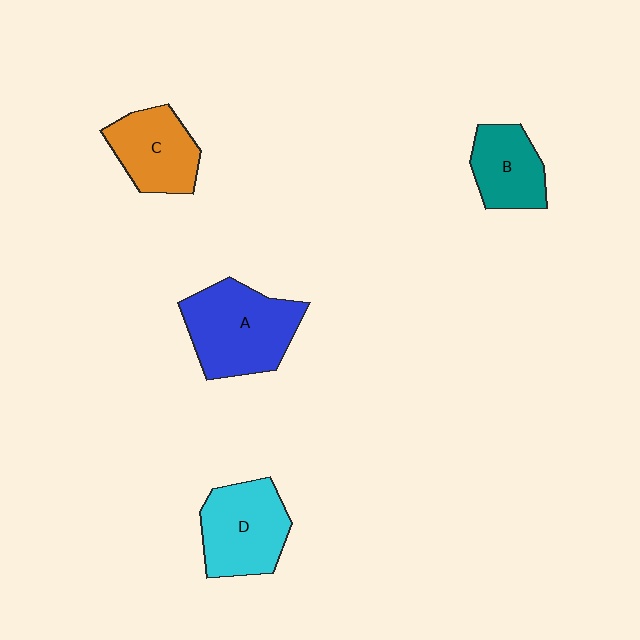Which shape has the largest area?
Shape A (blue).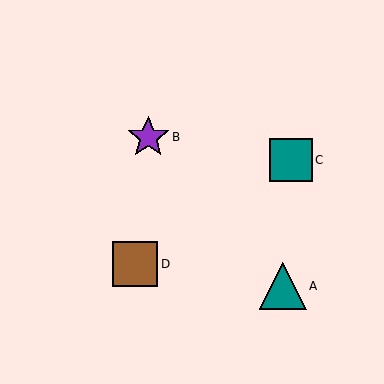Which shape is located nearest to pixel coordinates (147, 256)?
The brown square (labeled D) at (135, 264) is nearest to that location.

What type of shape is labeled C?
Shape C is a teal square.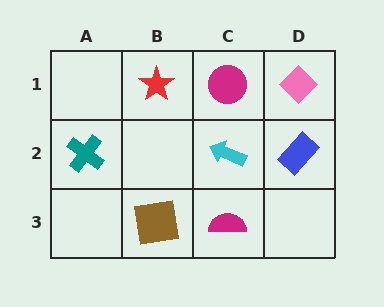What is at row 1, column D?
A pink diamond.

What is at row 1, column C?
A magenta circle.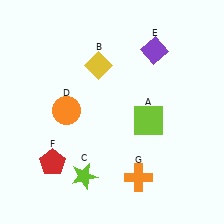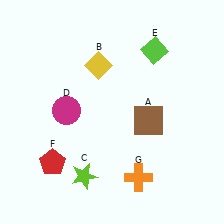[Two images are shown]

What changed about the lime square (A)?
In Image 1, A is lime. In Image 2, it changed to brown.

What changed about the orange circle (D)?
In Image 1, D is orange. In Image 2, it changed to magenta.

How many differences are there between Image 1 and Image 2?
There are 3 differences between the two images.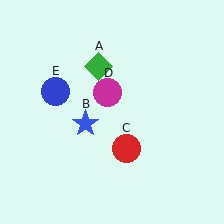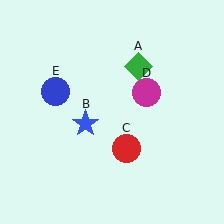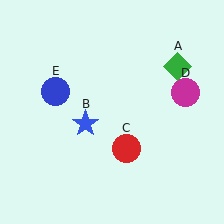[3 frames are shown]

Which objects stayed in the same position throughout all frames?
Blue star (object B) and red circle (object C) and blue circle (object E) remained stationary.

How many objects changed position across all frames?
2 objects changed position: green diamond (object A), magenta circle (object D).